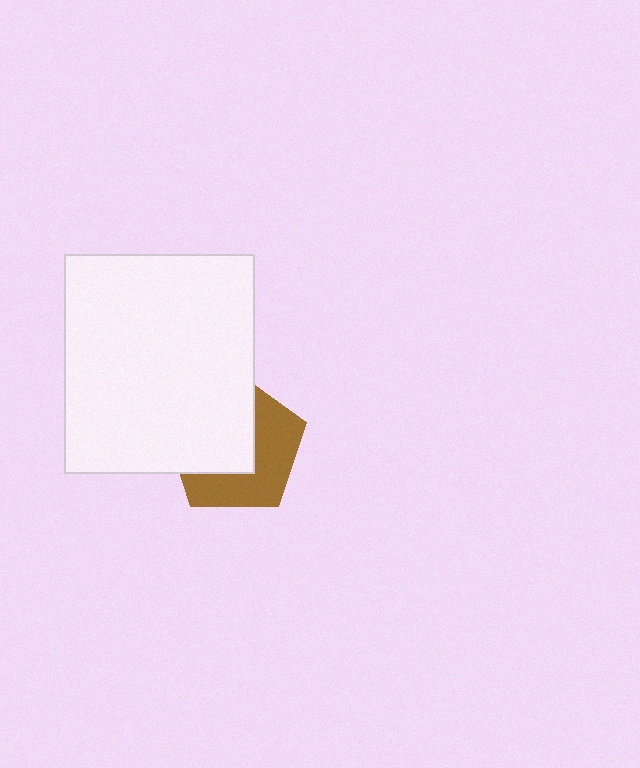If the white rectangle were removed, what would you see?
You would see the complete brown pentagon.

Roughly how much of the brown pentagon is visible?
About half of it is visible (roughly 48%).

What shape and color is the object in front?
The object in front is a white rectangle.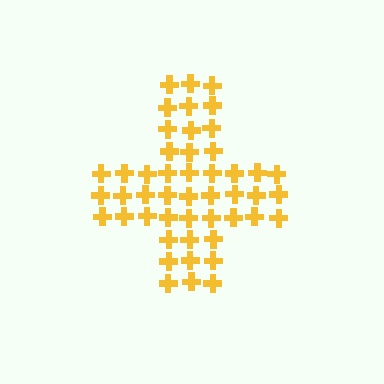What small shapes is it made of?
It is made of small crosses.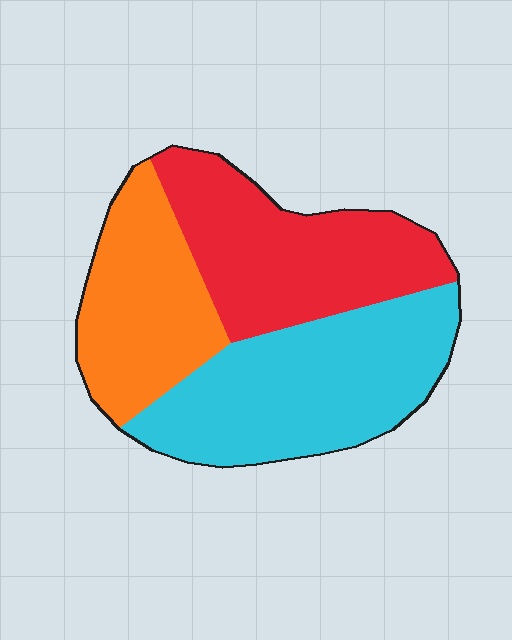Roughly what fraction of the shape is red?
Red takes up about one third (1/3) of the shape.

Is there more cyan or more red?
Cyan.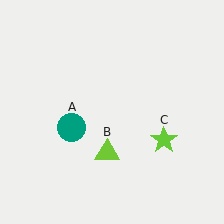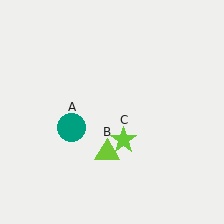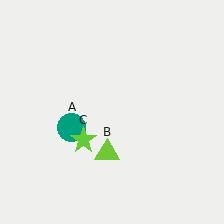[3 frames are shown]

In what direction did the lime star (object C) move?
The lime star (object C) moved left.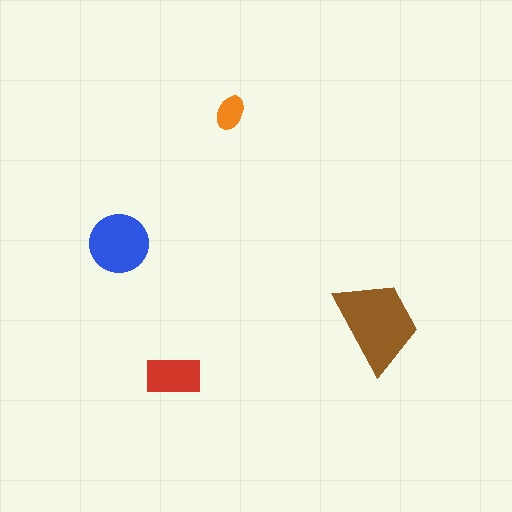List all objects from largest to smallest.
The brown trapezoid, the blue circle, the red rectangle, the orange ellipse.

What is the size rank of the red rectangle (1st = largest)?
3rd.